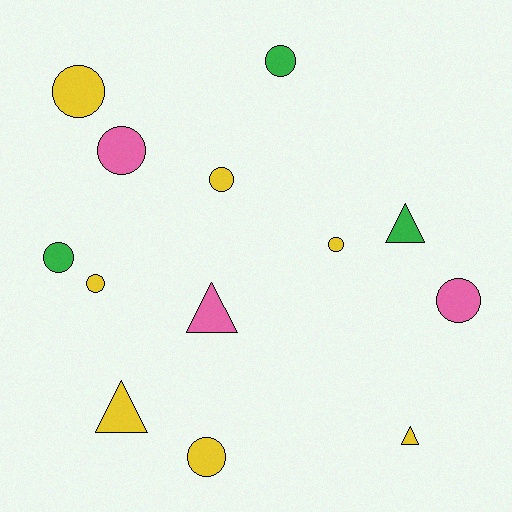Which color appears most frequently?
Yellow, with 7 objects.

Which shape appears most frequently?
Circle, with 9 objects.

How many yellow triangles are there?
There are 2 yellow triangles.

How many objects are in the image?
There are 13 objects.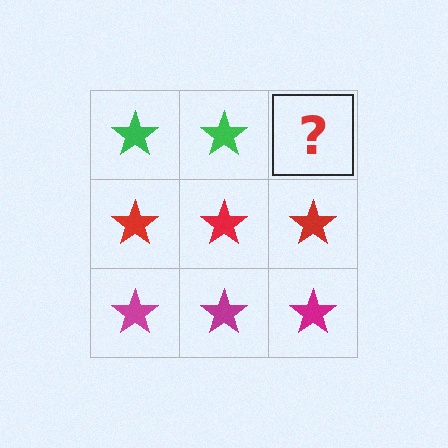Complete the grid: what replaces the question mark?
The question mark should be replaced with a green star.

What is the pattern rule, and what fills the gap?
The rule is that each row has a consistent color. The gap should be filled with a green star.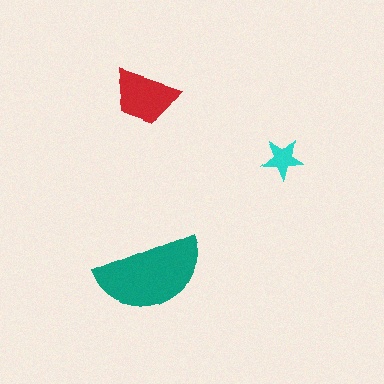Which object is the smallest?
The cyan star.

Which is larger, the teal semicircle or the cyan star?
The teal semicircle.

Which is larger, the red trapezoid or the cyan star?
The red trapezoid.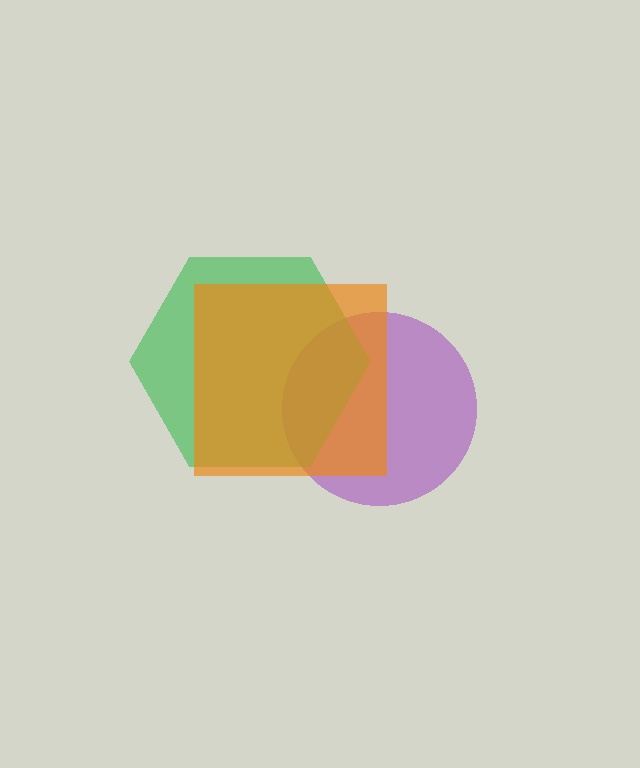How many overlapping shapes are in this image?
There are 3 overlapping shapes in the image.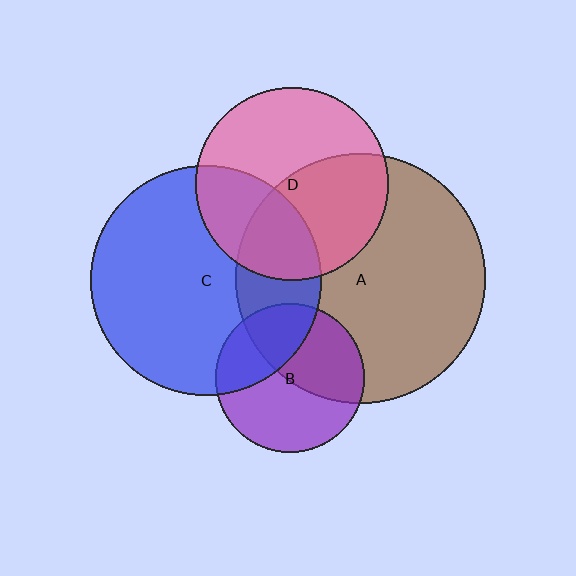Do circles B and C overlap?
Yes.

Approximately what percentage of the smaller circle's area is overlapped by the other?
Approximately 30%.